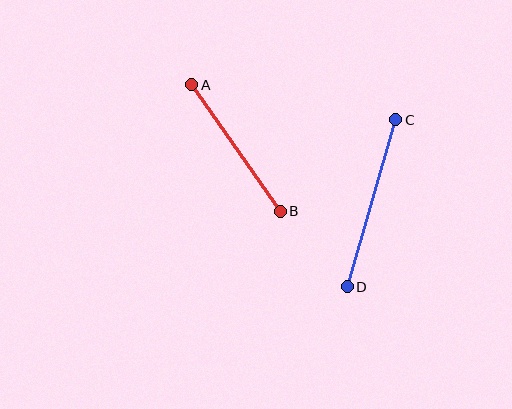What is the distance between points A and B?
The distance is approximately 154 pixels.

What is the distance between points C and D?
The distance is approximately 174 pixels.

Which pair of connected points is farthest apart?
Points C and D are farthest apart.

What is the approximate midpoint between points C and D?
The midpoint is at approximately (372, 203) pixels.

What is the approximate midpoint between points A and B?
The midpoint is at approximately (236, 148) pixels.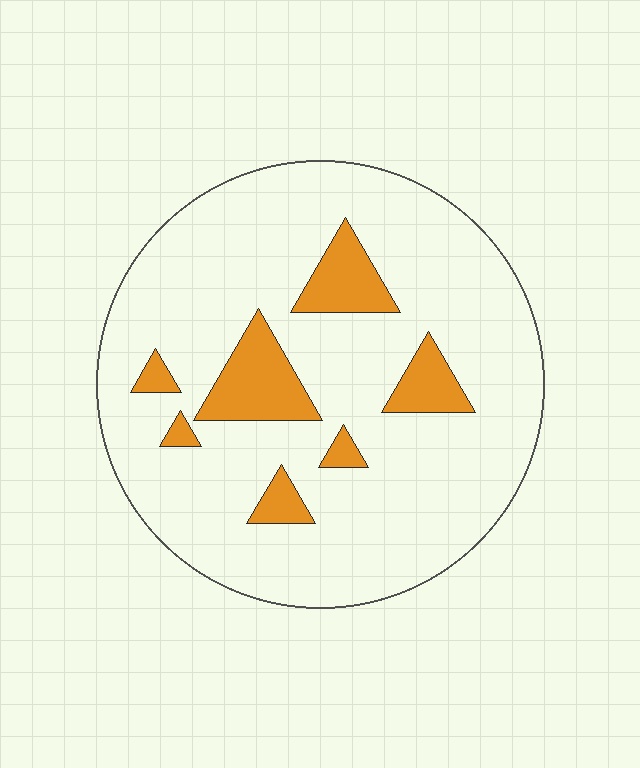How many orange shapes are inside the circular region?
7.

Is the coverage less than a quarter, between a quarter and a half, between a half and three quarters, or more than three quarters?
Less than a quarter.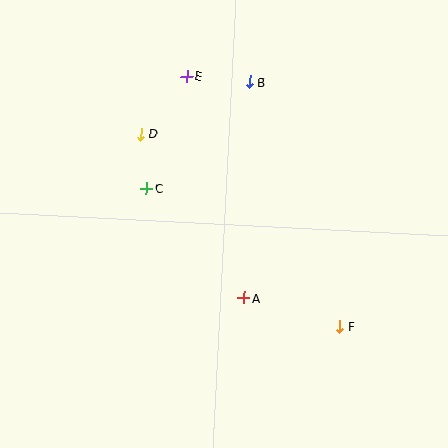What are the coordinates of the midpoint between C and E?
The midpoint between C and E is at (167, 132).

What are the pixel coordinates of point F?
Point F is at (339, 326).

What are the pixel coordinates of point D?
Point D is at (141, 134).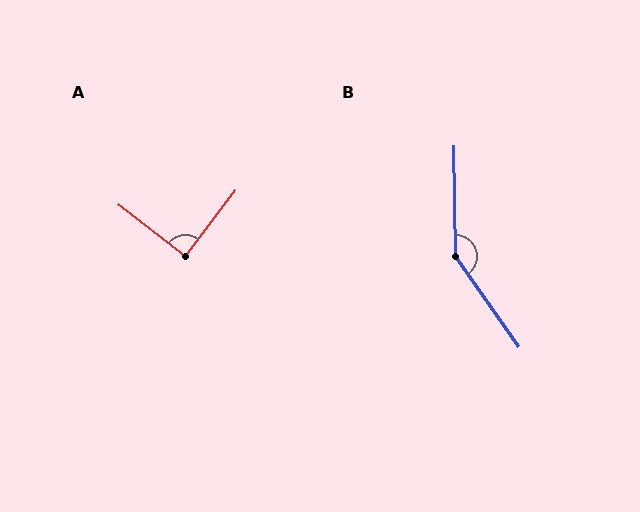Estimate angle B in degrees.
Approximately 146 degrees.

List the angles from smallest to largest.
A (89°), B (146°).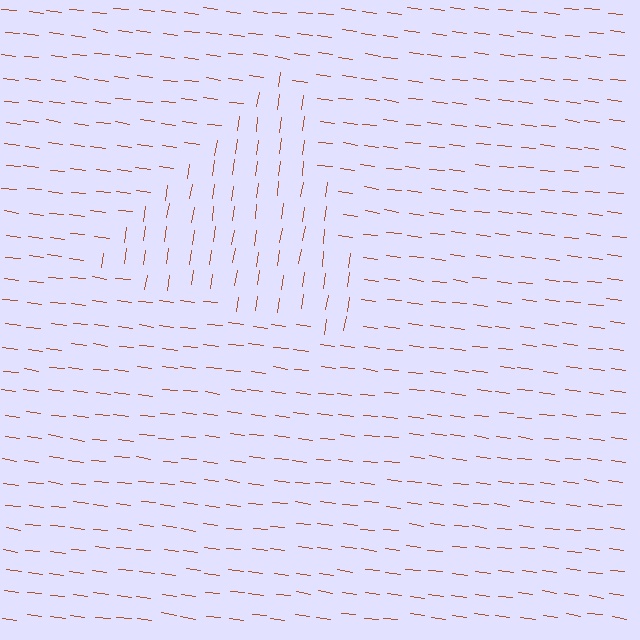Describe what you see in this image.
The image is filled with small brown line segments. A triangle region in the image has lines oriented differently from the surrounding lines, creating a visible texture boundary.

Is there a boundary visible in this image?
Yes, there is a texture boundary formed by a change in line orientation.